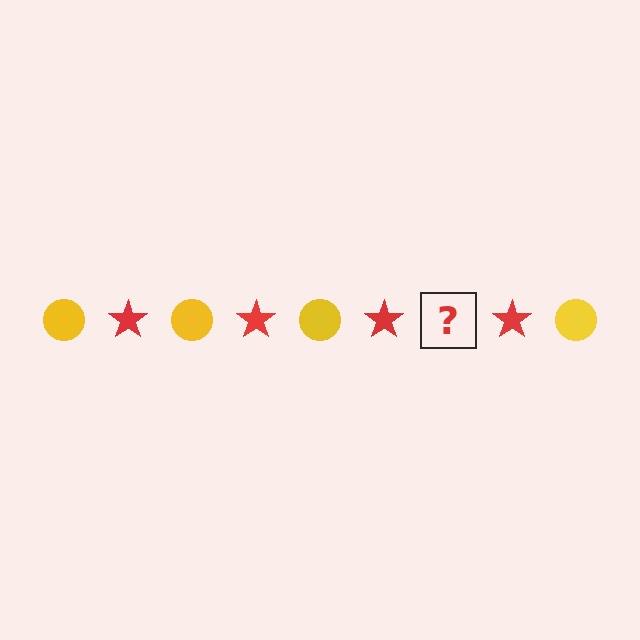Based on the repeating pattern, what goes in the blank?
The blank should be a yellow circle.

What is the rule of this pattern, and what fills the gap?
The rule is that the pattern alternates between yellow circle and red star. The gap should be filled with a yellow circle.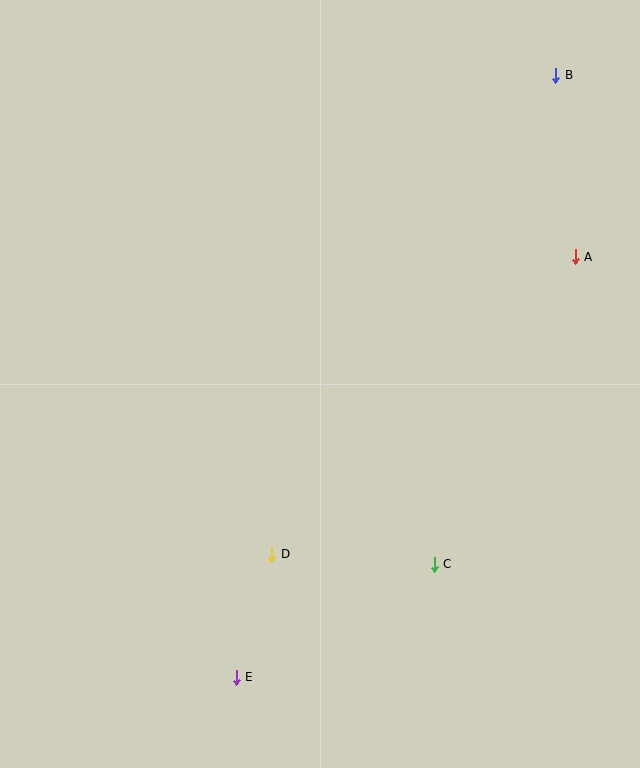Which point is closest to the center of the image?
Point D at (272, 554) is closest to the center.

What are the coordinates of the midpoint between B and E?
The midpoint between B and E is at (396, 376).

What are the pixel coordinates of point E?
Point E is at (236, 677).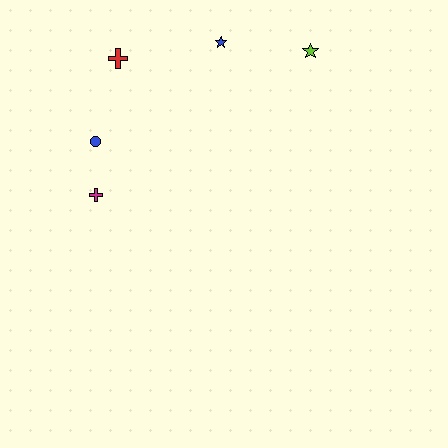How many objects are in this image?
There are 5 objects.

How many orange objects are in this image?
There are no orange objects.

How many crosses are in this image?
There are 2 crosses.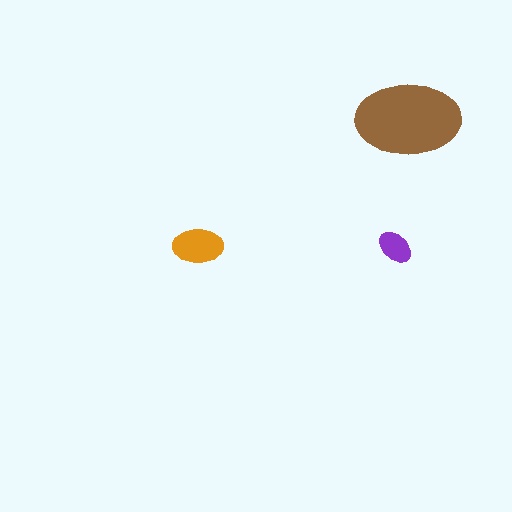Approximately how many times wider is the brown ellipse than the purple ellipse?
About 3 times wider.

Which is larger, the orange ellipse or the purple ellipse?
The orange one.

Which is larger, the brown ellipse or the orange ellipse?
The brown one.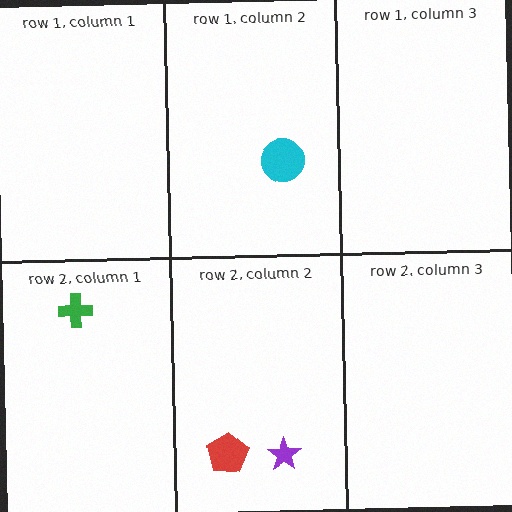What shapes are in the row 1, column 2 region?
The cyan circle.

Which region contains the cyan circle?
The row 1, column 2 region.